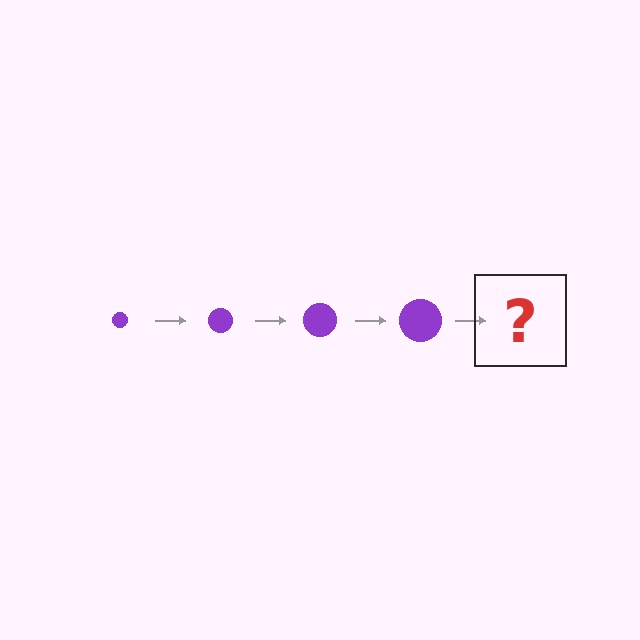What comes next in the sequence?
The next element should be a purple circle, larger than the previous one.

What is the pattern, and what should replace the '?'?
The pattern is that the circle gets progressively larger each step. The '?' should be a purple circle, larger than the previous one.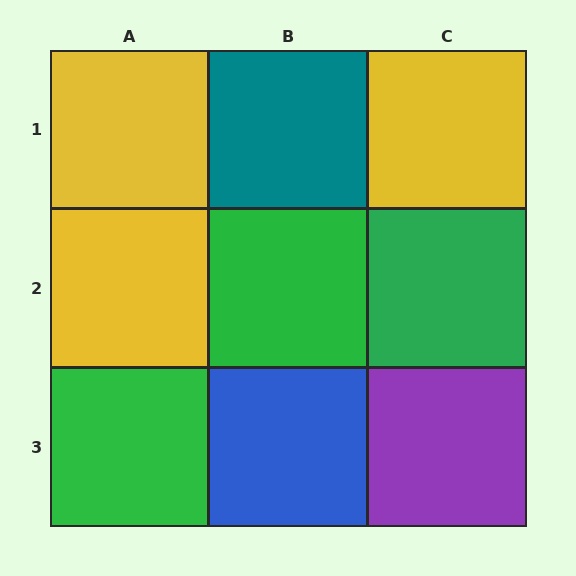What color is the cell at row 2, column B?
Green.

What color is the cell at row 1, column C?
Yellow.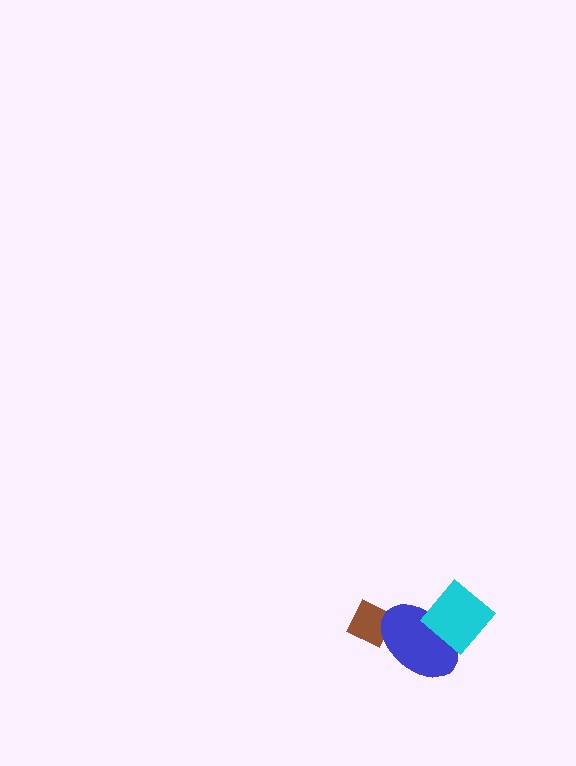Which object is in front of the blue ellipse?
The cyan diamond is in front of the blue ellipse.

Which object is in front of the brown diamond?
The blue ellipse is in front of the brown diamond.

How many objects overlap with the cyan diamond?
1 object overlaps with the cyan diamond.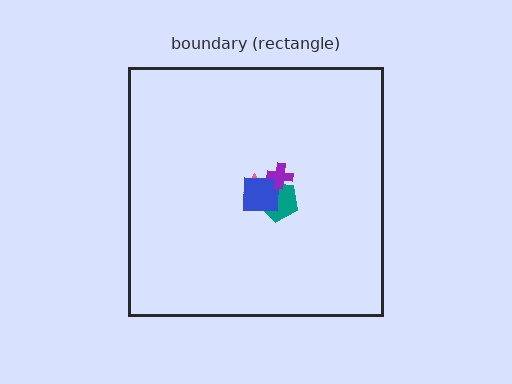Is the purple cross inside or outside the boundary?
Inside.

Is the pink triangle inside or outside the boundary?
Inside.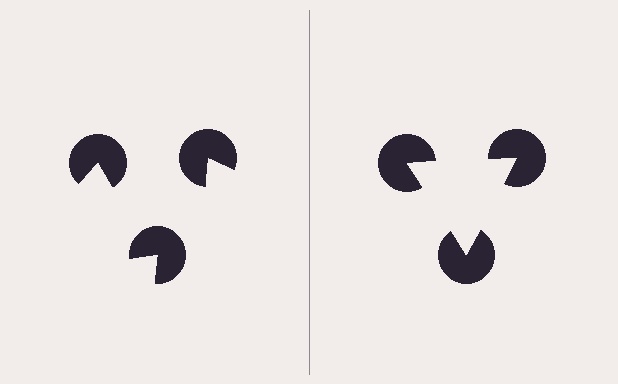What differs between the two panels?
The pac-man discs are positioned identically on both sides; only the wedge orientations differ. On the right they align to a triangle; on the left they are misaligned.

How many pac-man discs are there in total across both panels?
6 — 3 on each side.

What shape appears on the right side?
An illusory triangle.